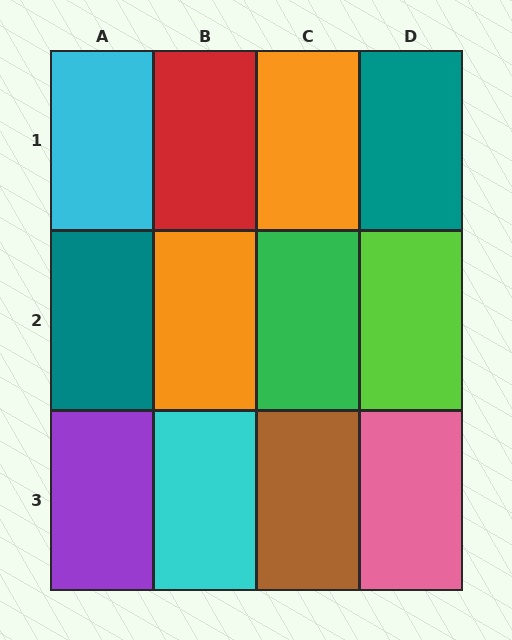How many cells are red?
1 cell is red.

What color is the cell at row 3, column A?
Purple.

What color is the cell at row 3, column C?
Brown.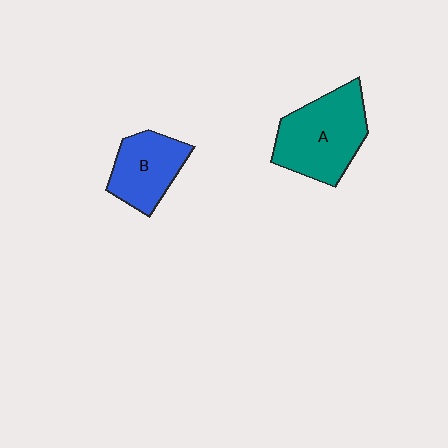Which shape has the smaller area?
Shape B (blue).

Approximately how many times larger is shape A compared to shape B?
Approximately 1.4 times.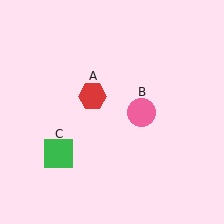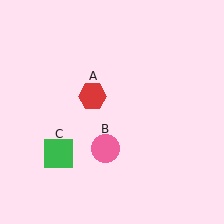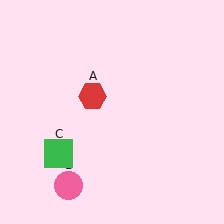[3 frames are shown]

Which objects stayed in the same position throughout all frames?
Red hexagon (object A) and green square (object C) remained stationary.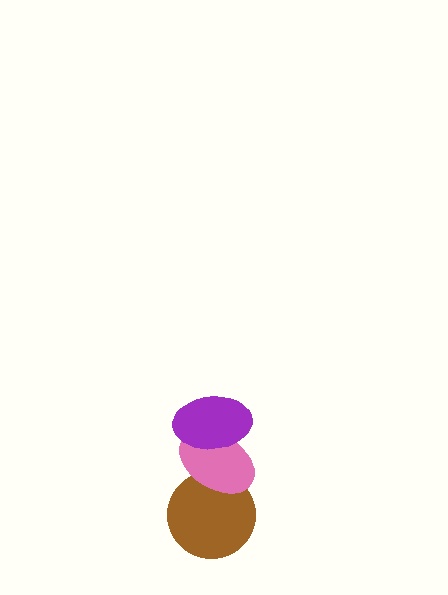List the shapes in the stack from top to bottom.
From top to bottom: the purple ellipse, the pink ellipse, the brown circle.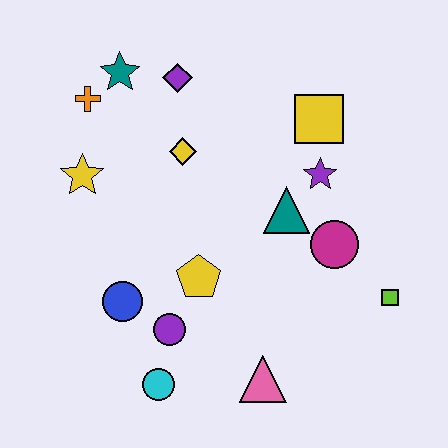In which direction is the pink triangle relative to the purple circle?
The pink triangle is to the right of the purple circle.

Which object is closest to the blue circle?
The purple circle is closest to the blue circle.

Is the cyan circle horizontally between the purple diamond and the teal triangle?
No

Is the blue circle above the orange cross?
No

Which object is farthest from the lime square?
The orange cross is farthest from the lime square.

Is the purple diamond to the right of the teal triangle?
No